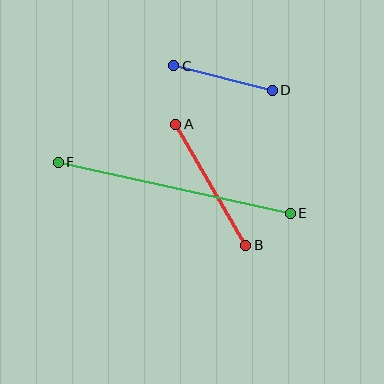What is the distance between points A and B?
The distance is approximately 140 pixels.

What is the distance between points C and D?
The distance is approximately 101 pixels.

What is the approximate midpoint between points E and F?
The midpoint is at approximately (174, 188) pixels.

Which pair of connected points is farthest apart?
Points E and F are farthest apart.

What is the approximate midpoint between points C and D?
The midpoint is at approximately (223, 78) pixels.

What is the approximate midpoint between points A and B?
The midpoint is at approximately (211, 185) pixels.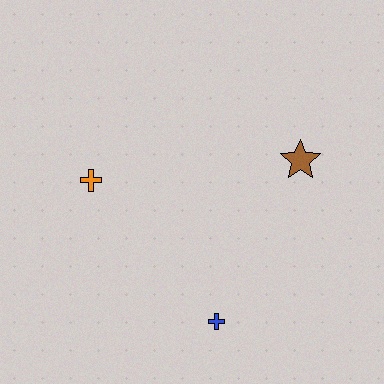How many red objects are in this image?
There are no red objects.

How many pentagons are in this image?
There are no pentagons.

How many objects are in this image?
There are 3 objects.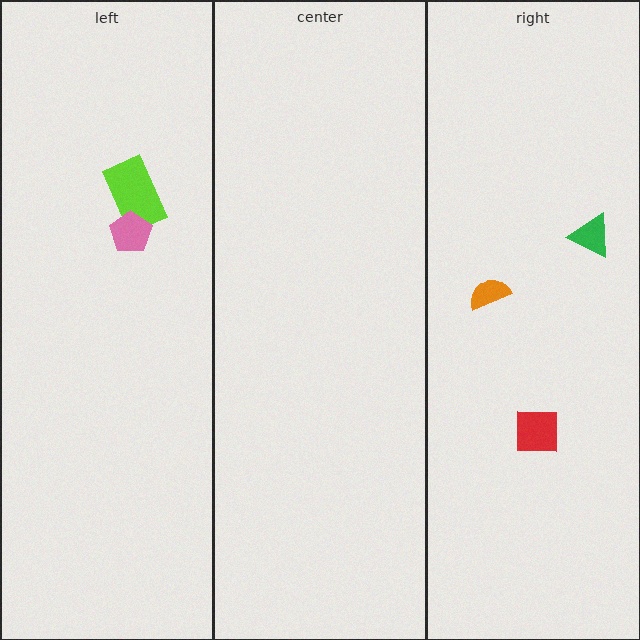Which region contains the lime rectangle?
The left region.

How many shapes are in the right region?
3.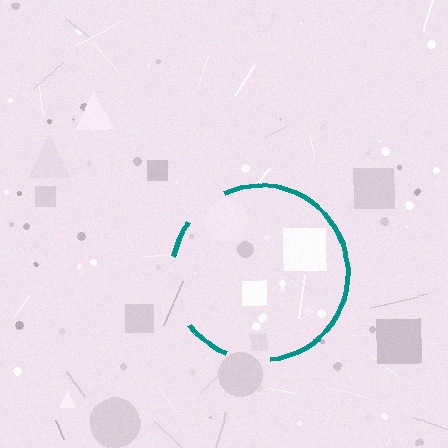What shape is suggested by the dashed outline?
The dashed outline suggests a circle.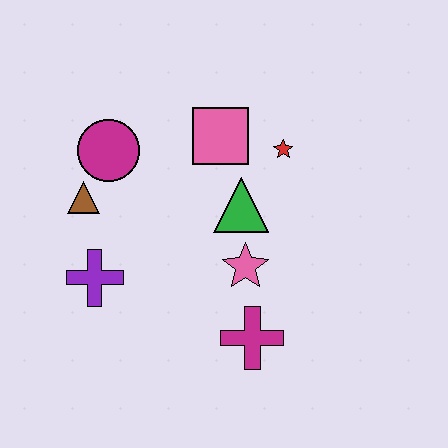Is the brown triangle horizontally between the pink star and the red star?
No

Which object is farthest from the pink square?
The magenta cross is farthest from the pink square.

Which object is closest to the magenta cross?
The pink star is closest to the magenta cross.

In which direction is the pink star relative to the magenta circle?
The pink star is to the right of the magenta circle.